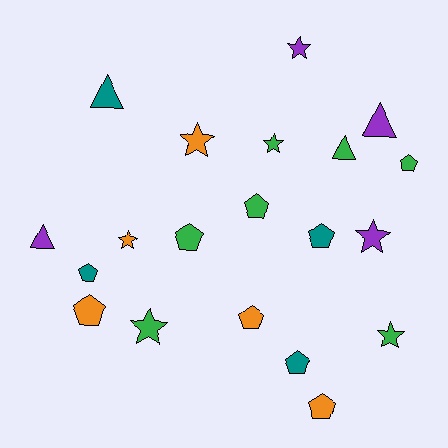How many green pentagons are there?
There are 3 green pentagons.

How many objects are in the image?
There are 20 objects.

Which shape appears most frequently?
Pentagon, with 9 objects.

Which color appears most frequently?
Green, with 7 objects.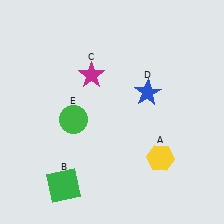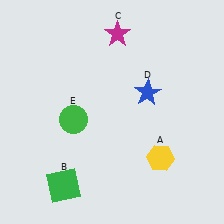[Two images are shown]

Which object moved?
The magenta star (C) moved up.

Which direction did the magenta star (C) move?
The magenta star (C) moved up.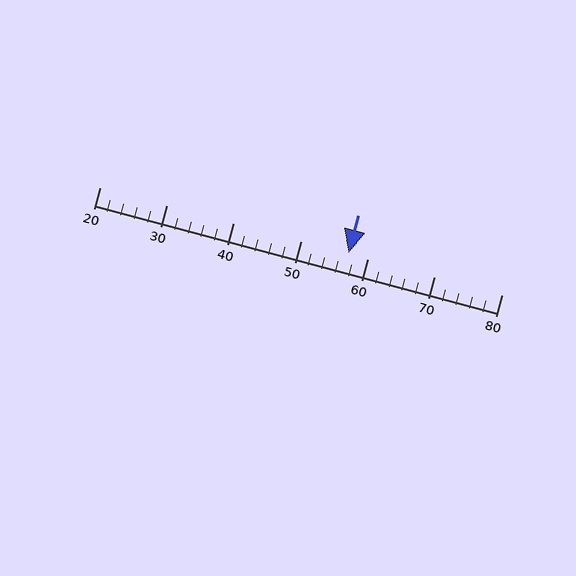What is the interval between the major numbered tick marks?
The major tick marks are spaced 10 units apart.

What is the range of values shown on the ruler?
The ruler shows values from 20 to 80.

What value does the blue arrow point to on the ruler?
The blue arrow points to approximately 57.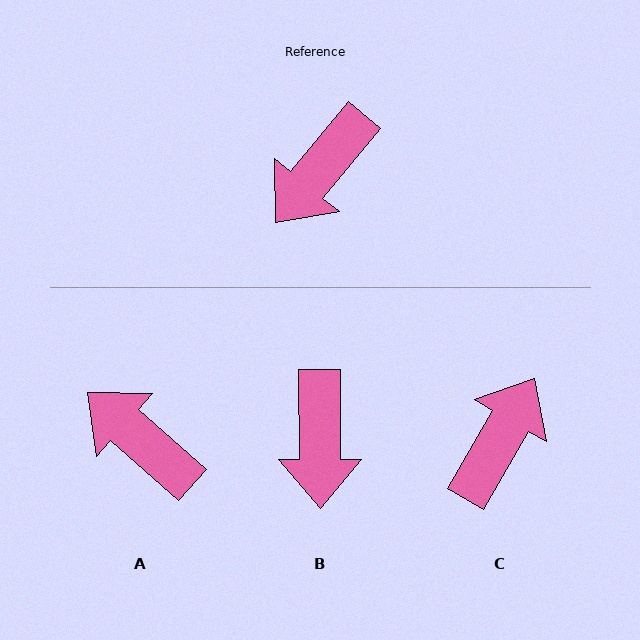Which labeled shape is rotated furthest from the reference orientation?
C, about 171 degrees away.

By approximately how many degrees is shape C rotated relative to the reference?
Approximately 171 degrees clockwise.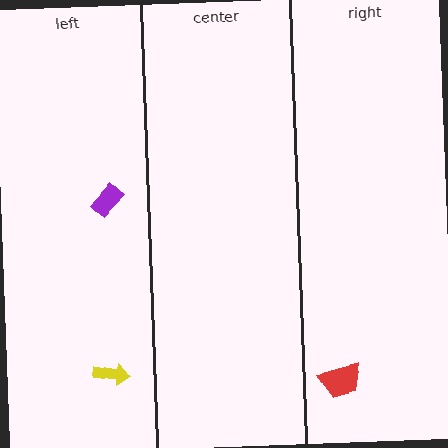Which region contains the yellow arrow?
The left region.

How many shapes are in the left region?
2.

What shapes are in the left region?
The yellow arrow, the purple rectangle.